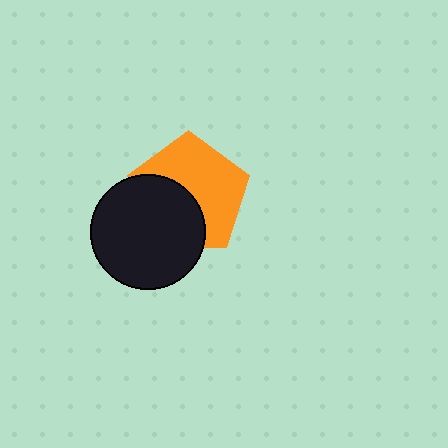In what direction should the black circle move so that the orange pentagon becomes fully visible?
The black circle should move toward the lower-left. That is the shortest direction to clear the overlap and leave the orange pentagon fully visible.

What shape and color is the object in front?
The object in front is a black circle.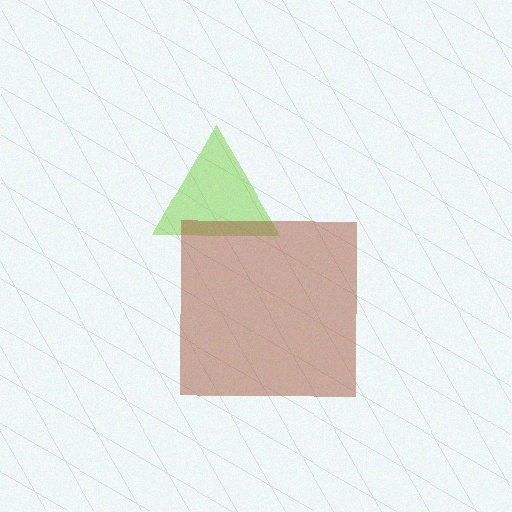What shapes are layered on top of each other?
The layered shapes are: a lime triangle, a brown square.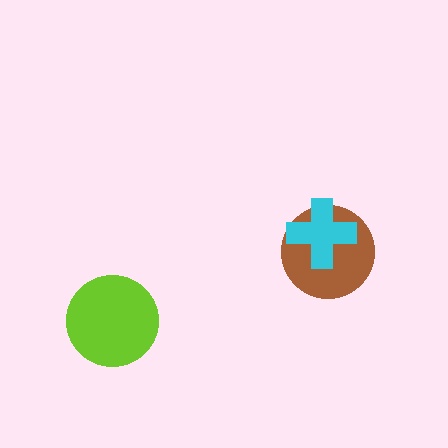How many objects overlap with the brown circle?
1 object overlaps with the brown circle.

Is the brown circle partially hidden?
Yes, it is partially covered by another shape.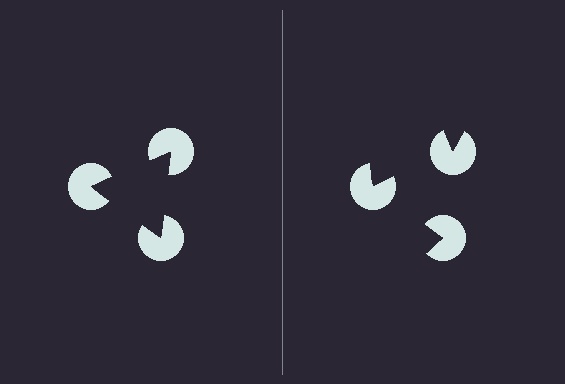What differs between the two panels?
The pac-man discs are positioned identically on both sides; only the wedge orientations differ. On the left they align to a triangle; on the right they are misaligned.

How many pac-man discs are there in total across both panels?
6 — 3 on each side.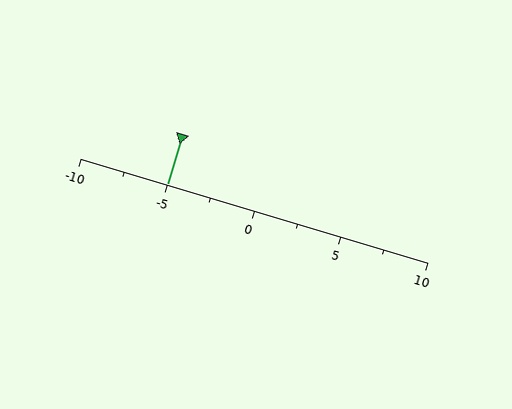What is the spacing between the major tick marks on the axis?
The major ticks are spaced 5 apart.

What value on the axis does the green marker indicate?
The marker indicates approximately -5.